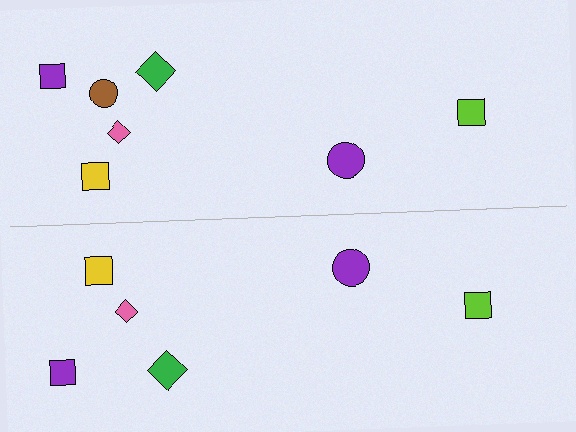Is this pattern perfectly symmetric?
No, the pattern is not perfectly symmetric. A brown circle is missing from the bottom side.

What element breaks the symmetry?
A brown circle is missing from the bottom side.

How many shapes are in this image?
There are 13 shapes in this image.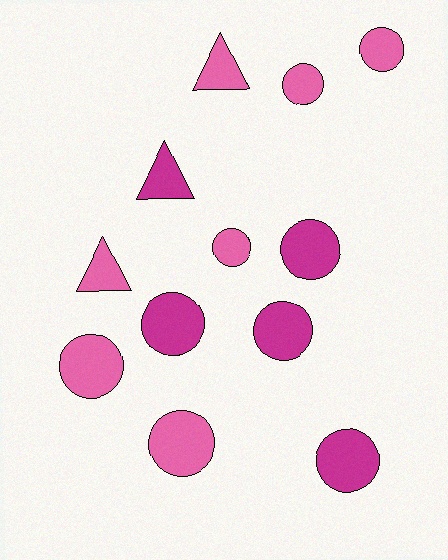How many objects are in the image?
There are 12 objects.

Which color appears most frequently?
Pink, with 7 objects.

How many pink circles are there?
There are 5 pink circles.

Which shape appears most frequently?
Circle, with 9 objects.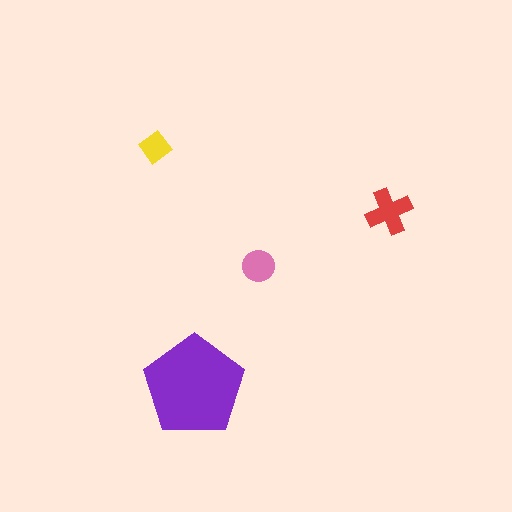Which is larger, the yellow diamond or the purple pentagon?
The purple pentagon.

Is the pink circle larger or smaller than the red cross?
Smaller.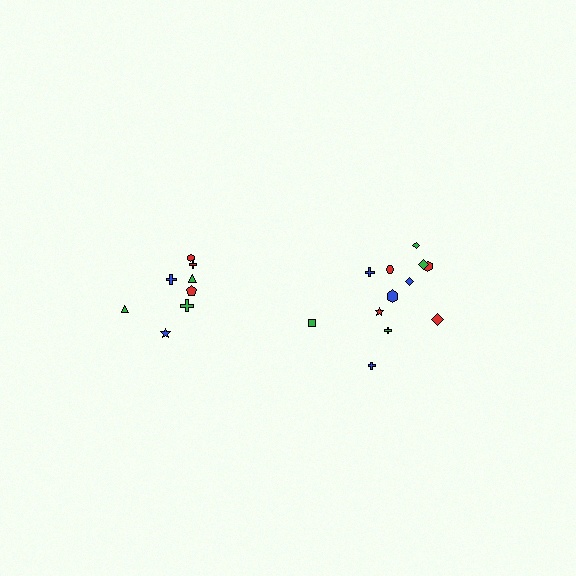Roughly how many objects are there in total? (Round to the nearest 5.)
Roughly 20 objects in total.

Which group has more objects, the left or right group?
The right group.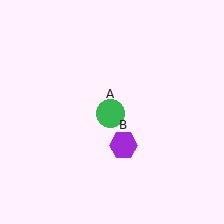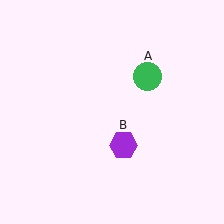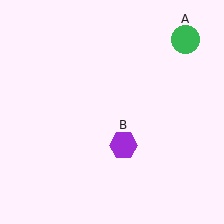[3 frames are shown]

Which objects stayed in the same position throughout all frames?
Purple hexagon (object B) remained stationary.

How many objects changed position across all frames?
1 object changed position: green circle (object A).